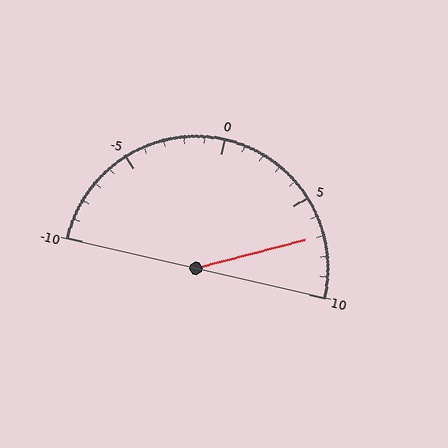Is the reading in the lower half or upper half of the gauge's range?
The reading is in the upper half of the range (-10 to 10).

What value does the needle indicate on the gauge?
The needle indicates approximately 7.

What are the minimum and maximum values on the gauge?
The gauge ranges from -10 to 10.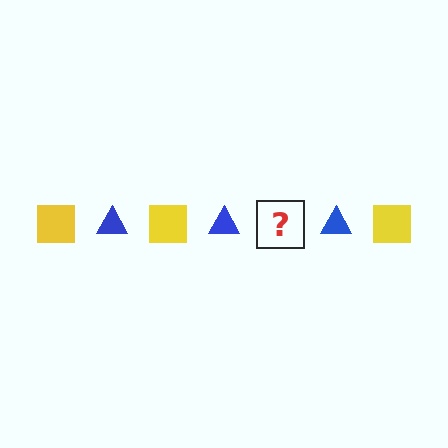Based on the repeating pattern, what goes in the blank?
The blank should be a yellow square.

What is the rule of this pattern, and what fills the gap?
The rule is that the pattern alternates between yellow square and blue triangle. The gap should be filled with a yellow square.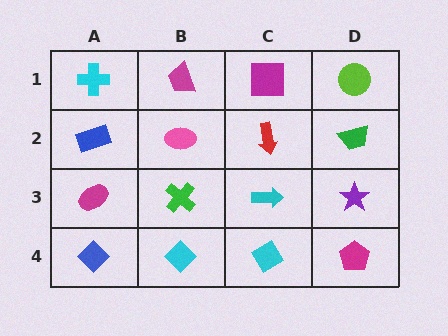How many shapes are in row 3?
4 shapes.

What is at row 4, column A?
A blue diamond.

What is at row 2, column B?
A pink ellipse.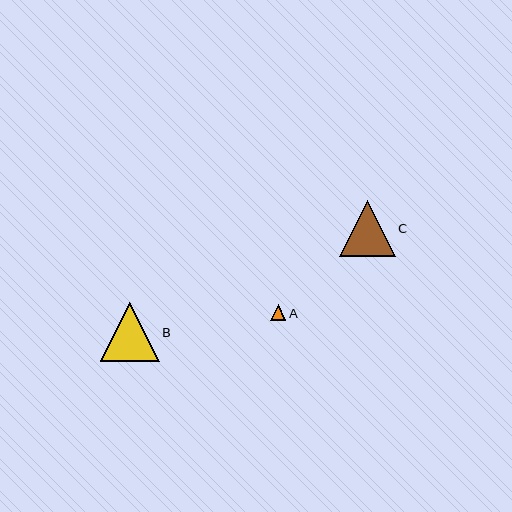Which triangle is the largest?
Triangle B is the largest with a size of approximately 59 pixels.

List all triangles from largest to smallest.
From largest to smallest: B, C, A.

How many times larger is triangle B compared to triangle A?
Triangle B is approximately 3.8 times the size of triangle A.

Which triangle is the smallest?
Triangle A is the smallest with a size of approximately 15 pixels.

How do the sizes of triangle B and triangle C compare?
Triangle B and triangle C are approximately the same size.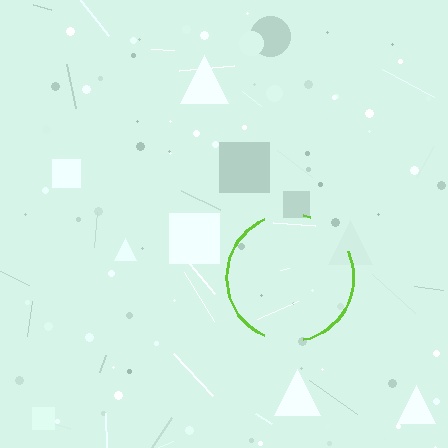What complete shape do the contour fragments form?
The contour fragments form a circle.